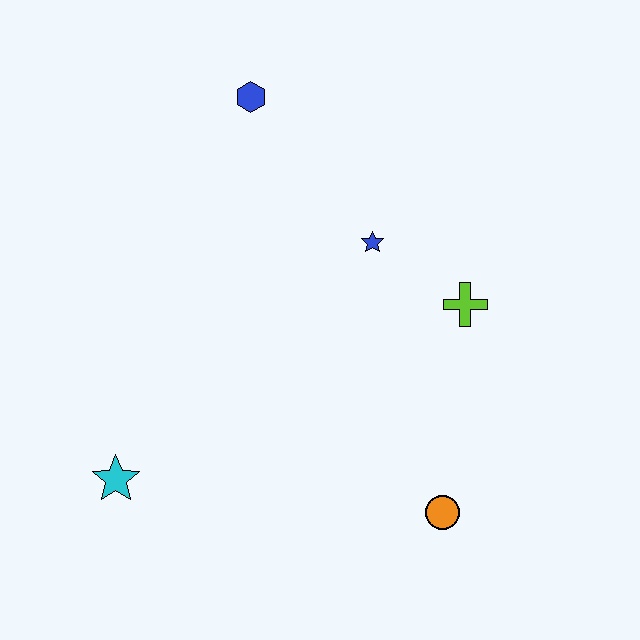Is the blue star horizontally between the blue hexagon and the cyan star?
No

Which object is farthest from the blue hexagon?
The orange circle is farthest from the blue hexagon.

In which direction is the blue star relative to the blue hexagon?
The blue star is below the blue hexagon.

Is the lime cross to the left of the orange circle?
No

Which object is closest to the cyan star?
The orange circle is closest to the cyan star.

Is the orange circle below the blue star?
Yes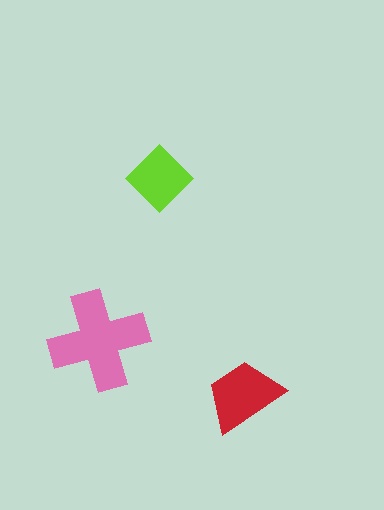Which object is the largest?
The pink cross.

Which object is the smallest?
The lime diamond.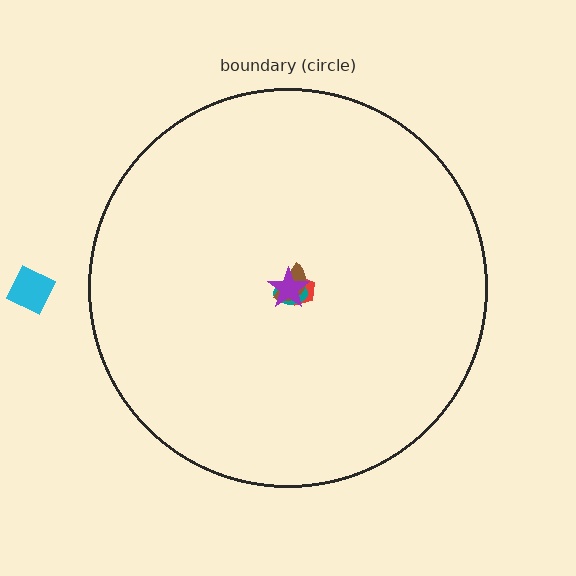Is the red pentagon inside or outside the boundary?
Inside.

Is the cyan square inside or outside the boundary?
Outside.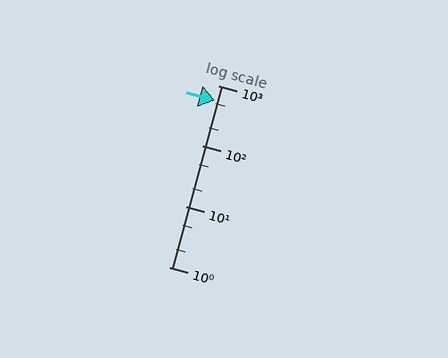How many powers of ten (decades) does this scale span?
The scale spans 3 decades, from 1 to 1000.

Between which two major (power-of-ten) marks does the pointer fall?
The pointer is between 100 and 1000.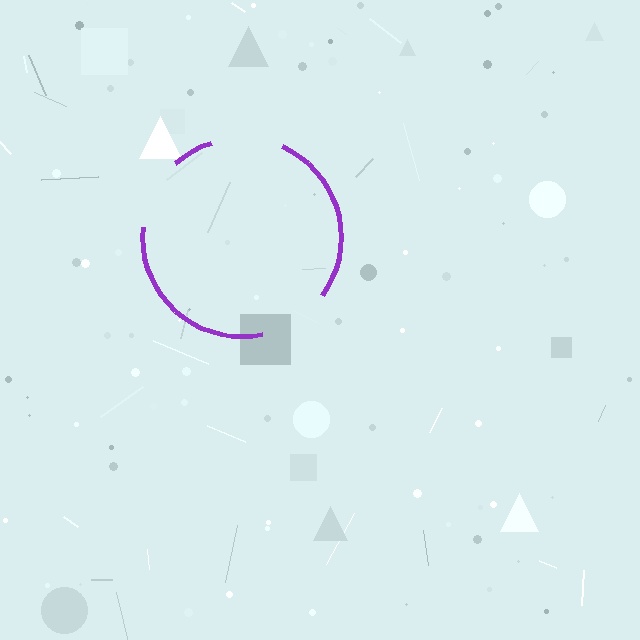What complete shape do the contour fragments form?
The contour fragments form a circle.